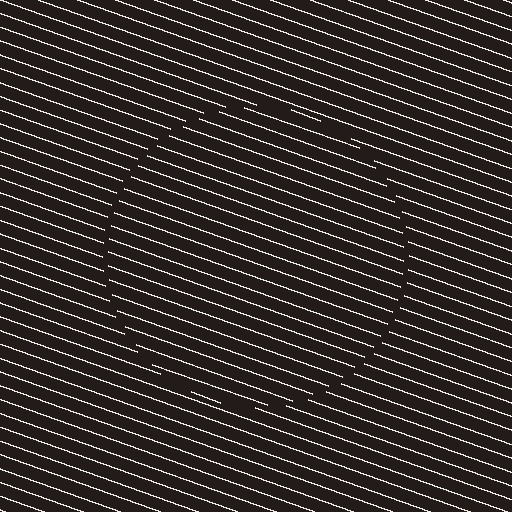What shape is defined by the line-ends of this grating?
An illusory circle. The interior of the shape contains the same grating, shifted by half a period — the contour is defined by the phase discontinuity where line-ends from the inner and outer gratings abut.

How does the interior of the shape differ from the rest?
The interior of the shape contains the same grating, shifted by half a period — the contour is defined by the phase discontinuity where line-ends from the inner and outer gratings abut.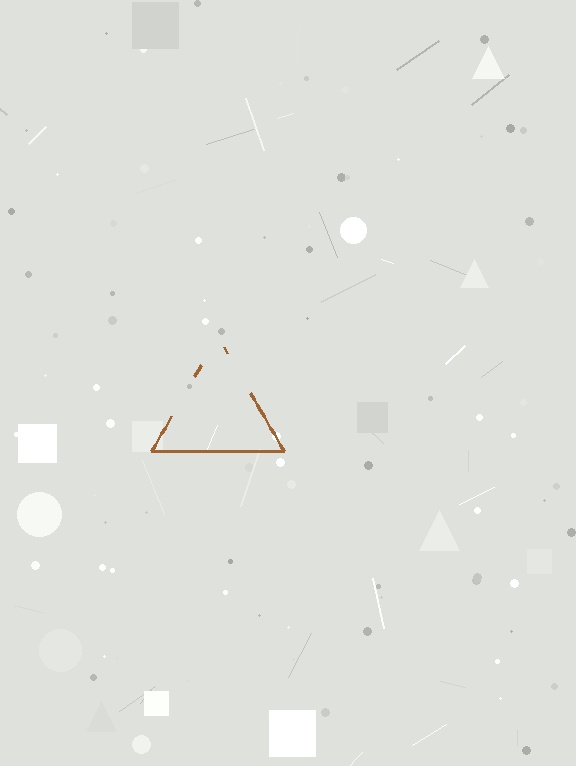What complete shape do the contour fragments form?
The contour fragments form a triangle.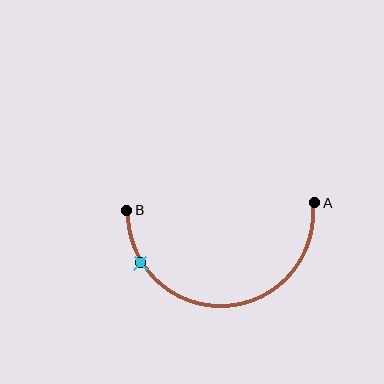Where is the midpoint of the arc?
The arc midpoint is the point on the curve farthest from the straight line joining A and B. It sits below that line.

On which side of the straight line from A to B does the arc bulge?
The arc bulges below the straight line connecting A and B.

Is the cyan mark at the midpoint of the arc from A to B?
No. The cyan mark lies on the arc but is closer to endpoint B. The arc midpoint would be at the point on the curve equidistant along the arc from both A and B.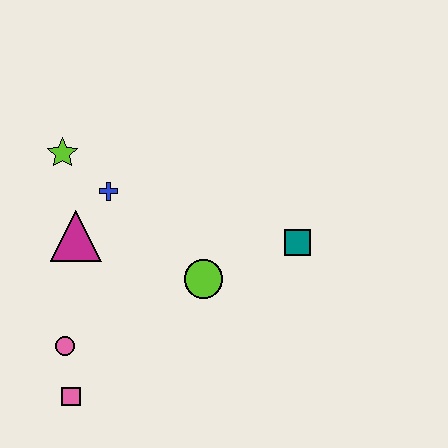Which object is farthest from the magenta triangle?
The teal square is farthest from the magenta triangle.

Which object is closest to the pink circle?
The pink square is closest to the pink circle.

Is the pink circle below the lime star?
Yes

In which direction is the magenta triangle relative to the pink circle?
The magenta triangle is above the pink circle.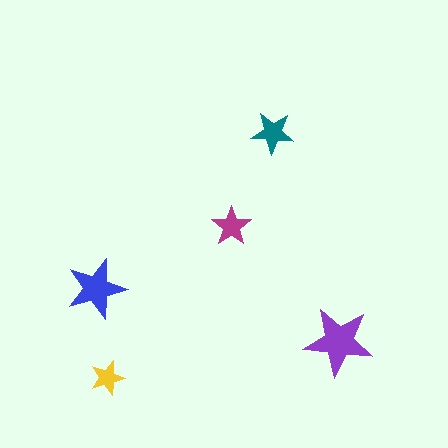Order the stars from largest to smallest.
the purple one, the blue one, the teal one, the magenta one, the yellow one.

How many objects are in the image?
There are 5 objects in the image.